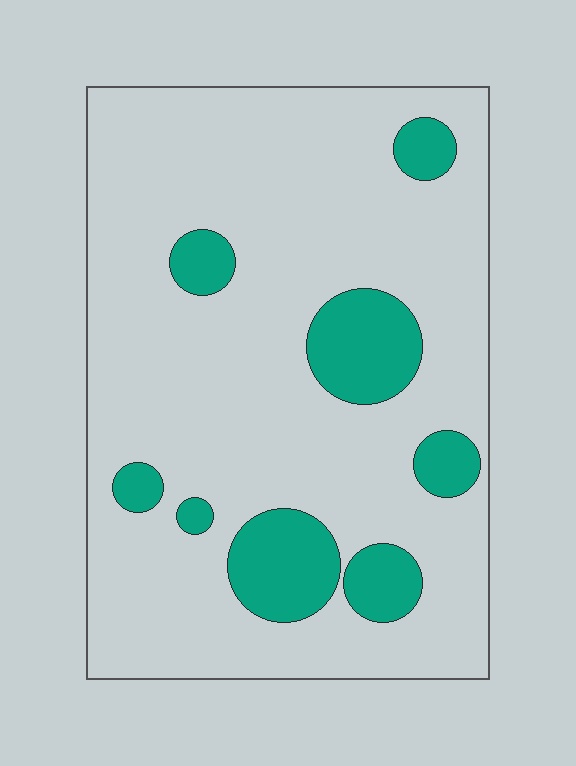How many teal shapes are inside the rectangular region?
8.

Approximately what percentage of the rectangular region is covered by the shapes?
Approximately 15%.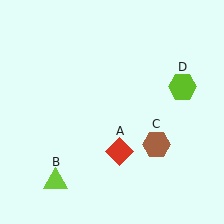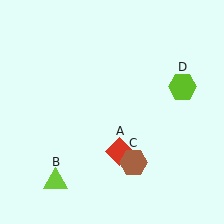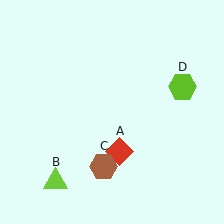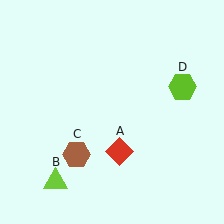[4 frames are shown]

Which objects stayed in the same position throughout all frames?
Red diamond (object A) and lime triangle (object B) and lime hexagon (object D) remained stationary.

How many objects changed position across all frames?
1 object changed position: brown hexagon (object C).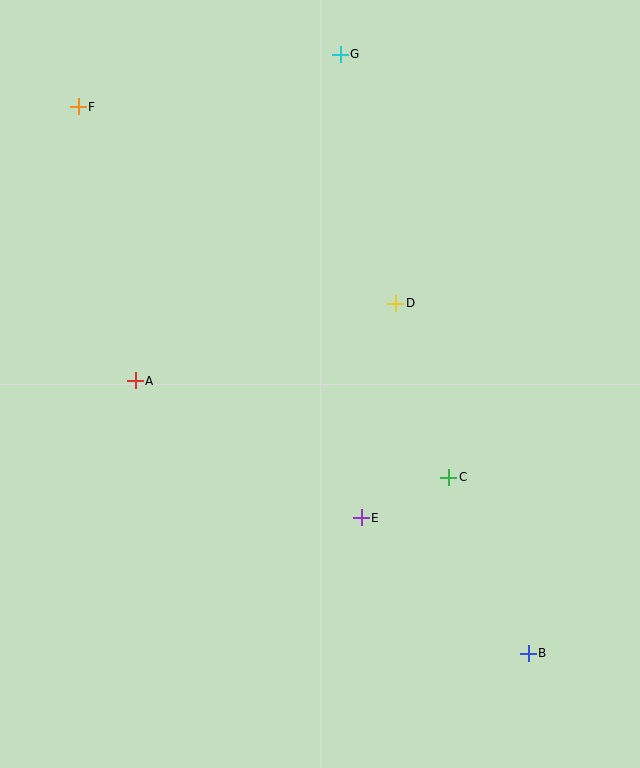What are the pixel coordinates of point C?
Point C is at (449, 477).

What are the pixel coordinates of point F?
Point F is at (78, 107).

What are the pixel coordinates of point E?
Point E is at (361, 518).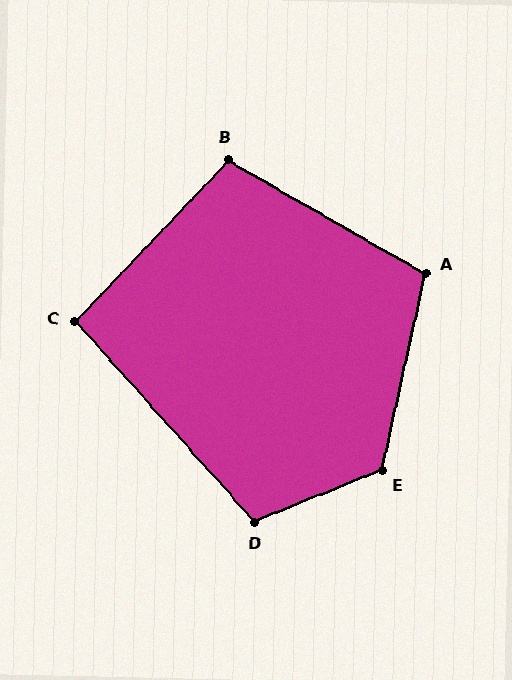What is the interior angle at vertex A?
Approximately 108 degrees (obtuse).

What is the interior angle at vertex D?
Approximately 110 degrees (obtuse).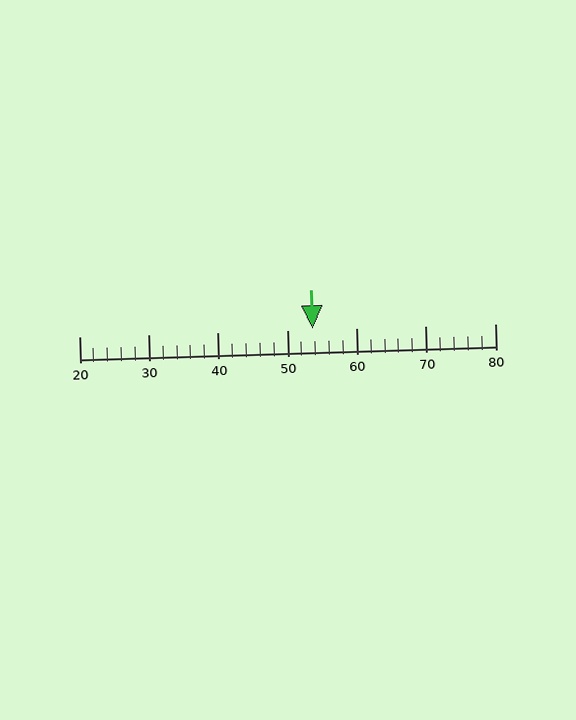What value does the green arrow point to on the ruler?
The green arrow points to approximately 54.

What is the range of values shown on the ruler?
The ruler shows values from 20 to 80.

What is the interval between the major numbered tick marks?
The major tick marks are spaced 10 units apart.